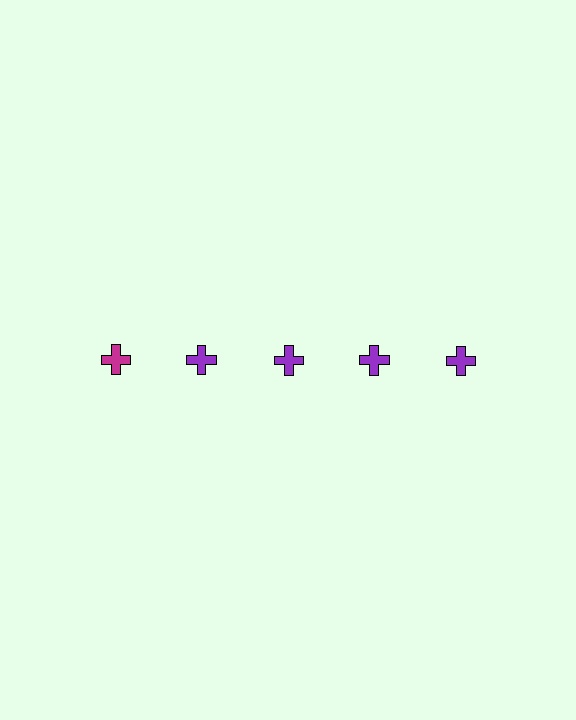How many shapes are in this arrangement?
There are 5 shapes arranged in a grid pattern.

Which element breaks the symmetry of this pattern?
The magenta cross in the top row, leftmost column breaks the symmetry. All other shapes are purple crosses.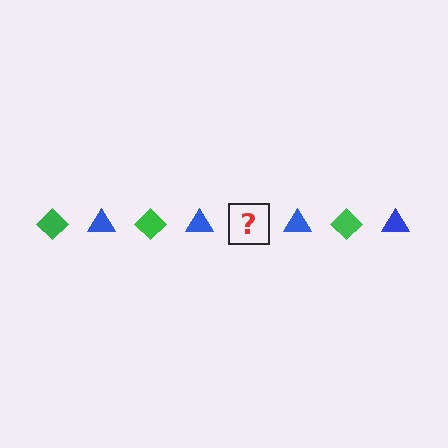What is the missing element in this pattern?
The missing element is a green diamond.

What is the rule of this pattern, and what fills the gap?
The rule is that the pattern alternates between green diamond and blue triangle. The gap should be filled with a green diamond.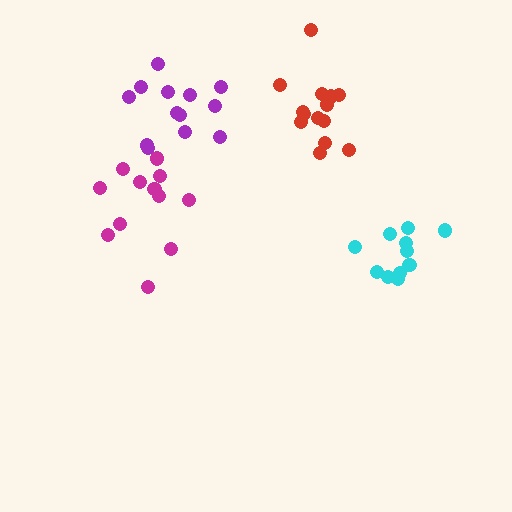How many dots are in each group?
Group 1: 13 dots, Group 2: 12 dots, Group 3: 14 dots, Group 4: 11 dots (50 total).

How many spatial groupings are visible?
There are 4 spatial groupings.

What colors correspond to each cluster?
The clusters are colored: purple, magenta, red, cyan.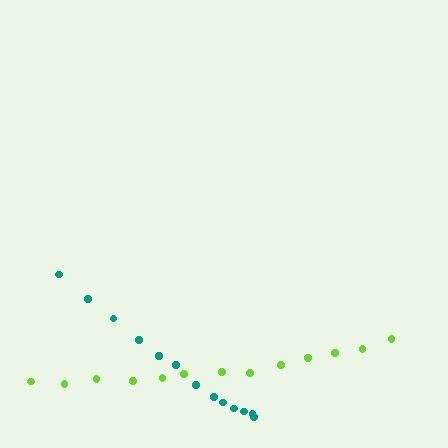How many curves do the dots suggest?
There are 2 distinct paths.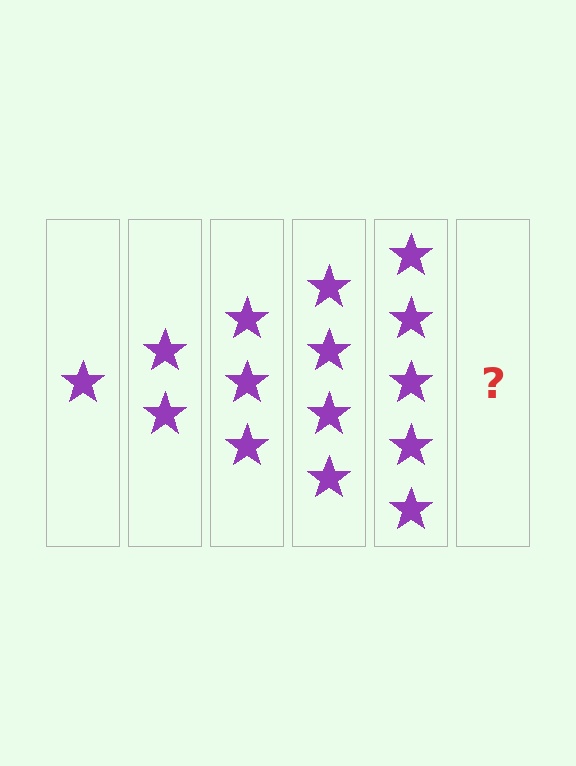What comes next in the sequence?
The next element should be 6 stars.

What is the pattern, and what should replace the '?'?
The pattern is that each step adds one more star. The '?' should be 6 stars.